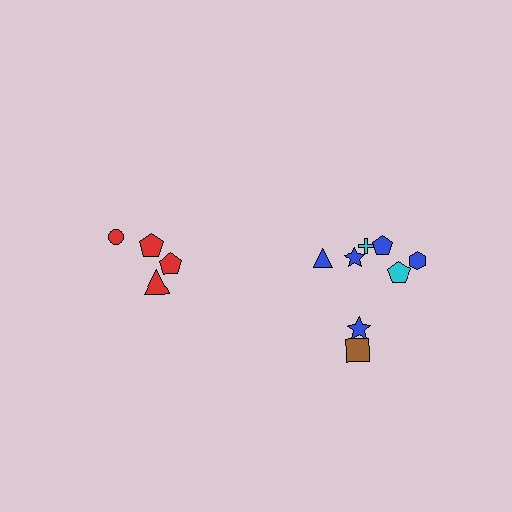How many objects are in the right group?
There are 8 objects.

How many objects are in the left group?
There are 4 objects.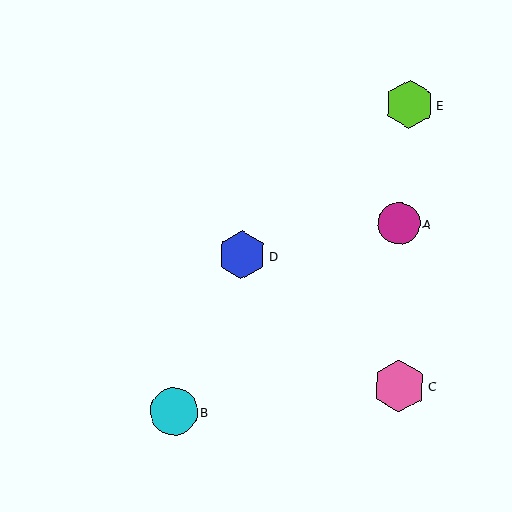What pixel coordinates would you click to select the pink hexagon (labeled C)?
Click at (399, 386) to select the pink hexagon C.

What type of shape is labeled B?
Shape B is a cyan circle.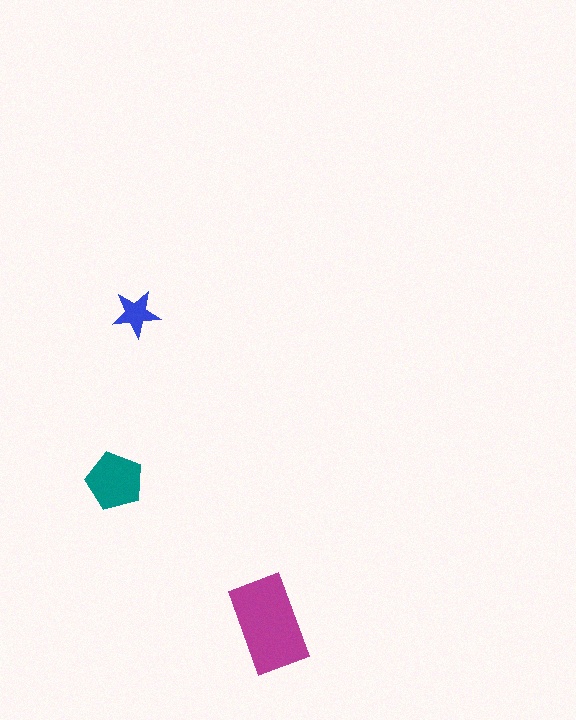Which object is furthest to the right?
The magenta rectangle is rightmost.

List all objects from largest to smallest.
The magenta rectangle, the teal pentagon, the blue star.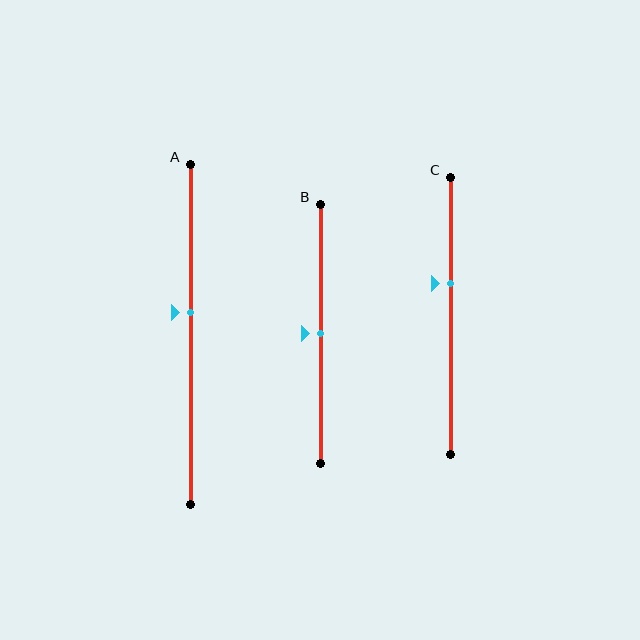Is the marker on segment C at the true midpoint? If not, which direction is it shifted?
No, the marker on segment C is shifted upward by about 12% of the segment length.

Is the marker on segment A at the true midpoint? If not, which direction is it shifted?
No, the marker on segment A is shifted upward by about 6% of the segment length.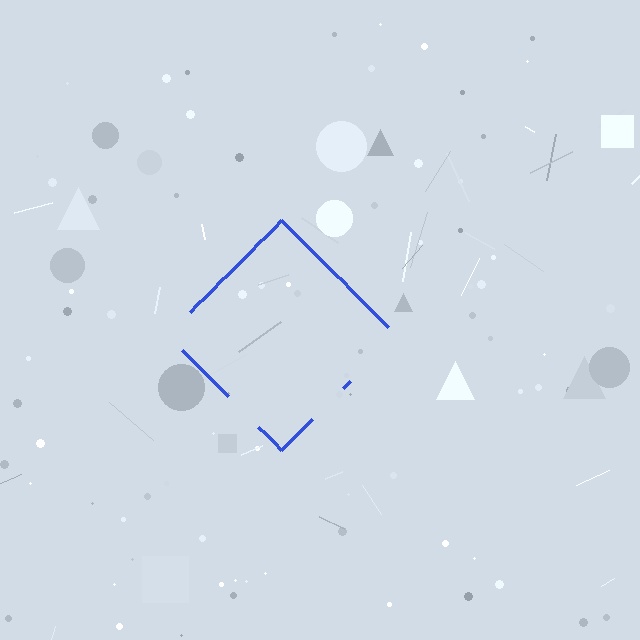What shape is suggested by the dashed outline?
The dashed outline suggests a diamond.